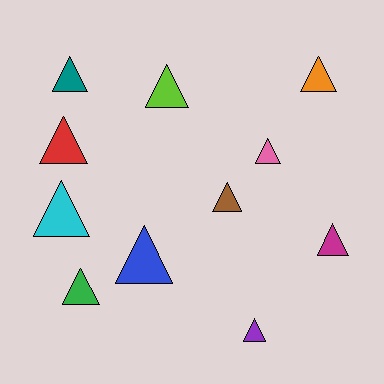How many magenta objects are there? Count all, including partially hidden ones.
There is 1 magenta object.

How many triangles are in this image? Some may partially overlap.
There are 11 triangles.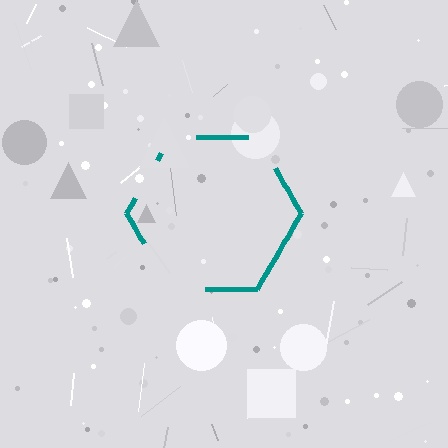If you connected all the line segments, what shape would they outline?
They would outline a hexagon.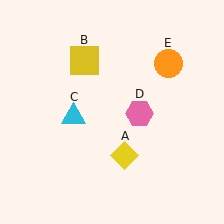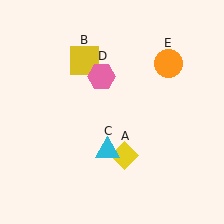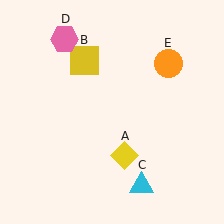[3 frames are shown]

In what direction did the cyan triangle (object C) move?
The cyan triangle (object C) moved down and to the right.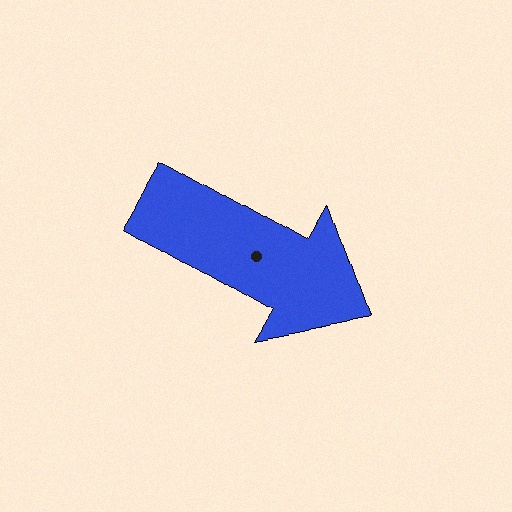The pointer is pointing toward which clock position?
Roughly 4 o'clock.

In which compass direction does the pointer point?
Southeast.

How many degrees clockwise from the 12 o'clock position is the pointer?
Approximately 120 degrees.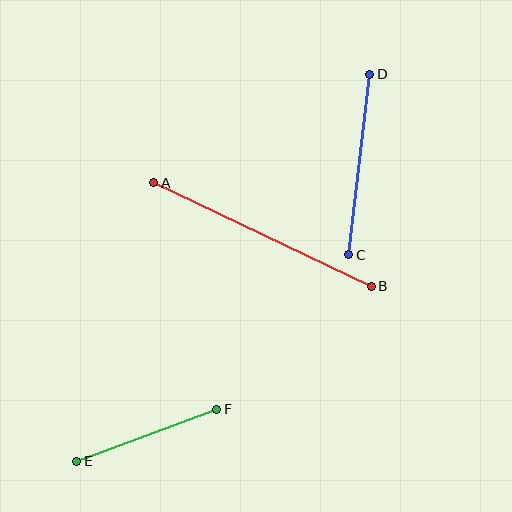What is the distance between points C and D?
The distance is approximately 182 pixels.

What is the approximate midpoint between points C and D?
The midpoint is at approximately (359, 164) pixels.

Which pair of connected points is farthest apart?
Points A and B are farthest apart.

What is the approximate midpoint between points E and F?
The midpoint is at approximately (147, 435) pixels.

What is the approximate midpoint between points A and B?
The midpoint is at approximately (263, 234) pixels.